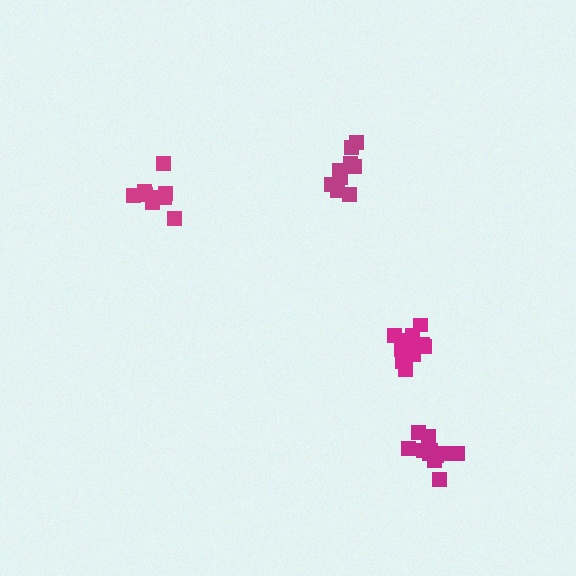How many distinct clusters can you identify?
There are 4 distinct clusters.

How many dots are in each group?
Group 1: 9 dots, Group 2: 15 dots, Group 3: 9 dots, Group 4: 12 dots (45 total).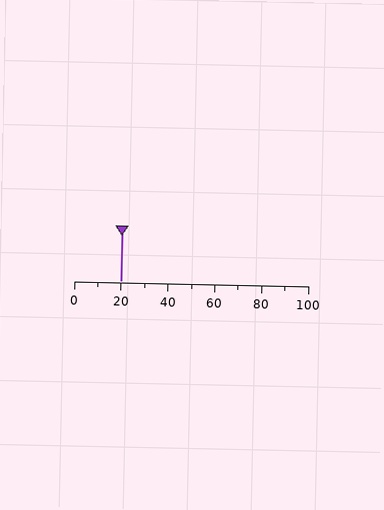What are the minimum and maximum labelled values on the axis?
The axis runs from 0 to 100.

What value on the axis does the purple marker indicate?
The marker indicates approximately 20.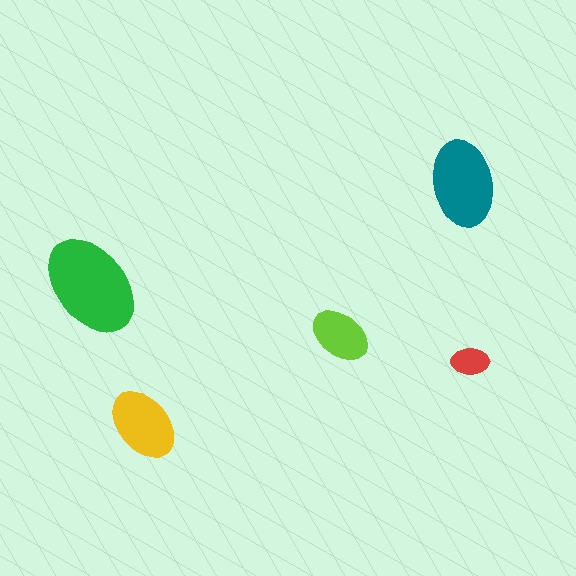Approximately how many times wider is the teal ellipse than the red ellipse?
About 2.5 times wider.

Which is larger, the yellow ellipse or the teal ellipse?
The teal one.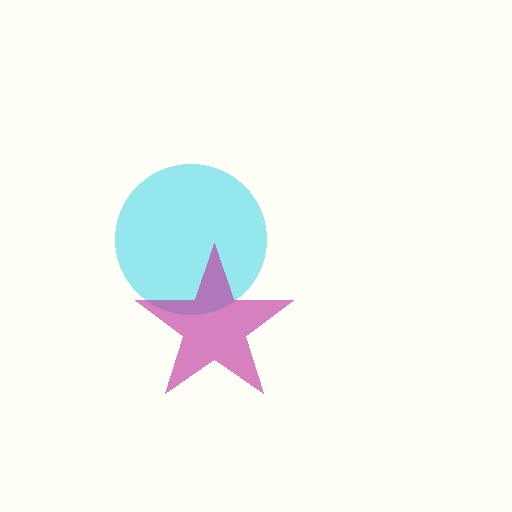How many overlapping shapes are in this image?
There are 2 overlapping shapes in the image.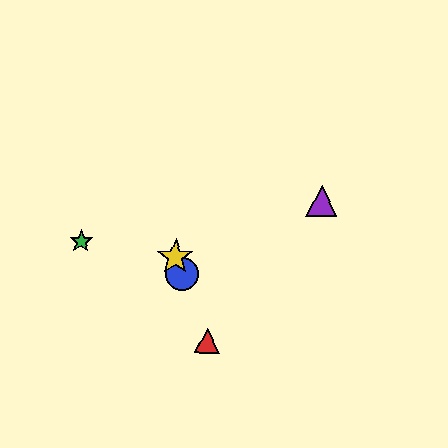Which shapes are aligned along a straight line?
The red triangle, the blue circle, the yellow star are aligned along a straight line.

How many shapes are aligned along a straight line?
3 shapes (the red triangle, the blue circle, the yellow star) are aligned along a straight line.